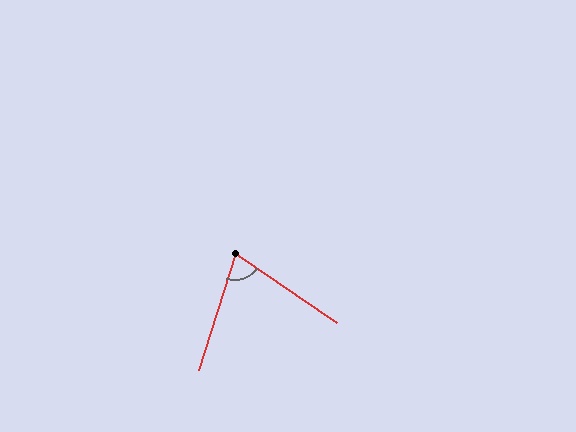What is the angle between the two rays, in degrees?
Approximately 73 degrees.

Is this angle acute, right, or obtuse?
It is acute.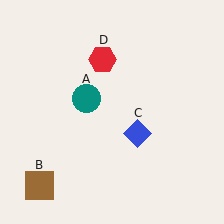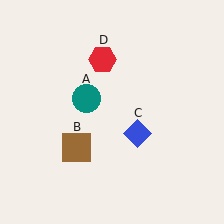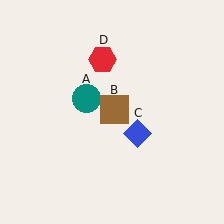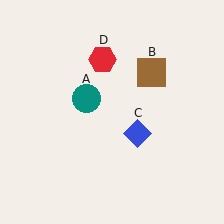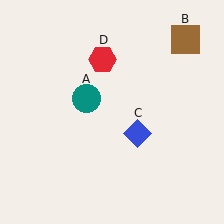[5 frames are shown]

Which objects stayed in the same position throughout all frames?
Teal circle (object A) and blue diamond (object C) and red hexagon (object D) remained stationary.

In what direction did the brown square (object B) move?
The brown square (object B) moved up and to the right.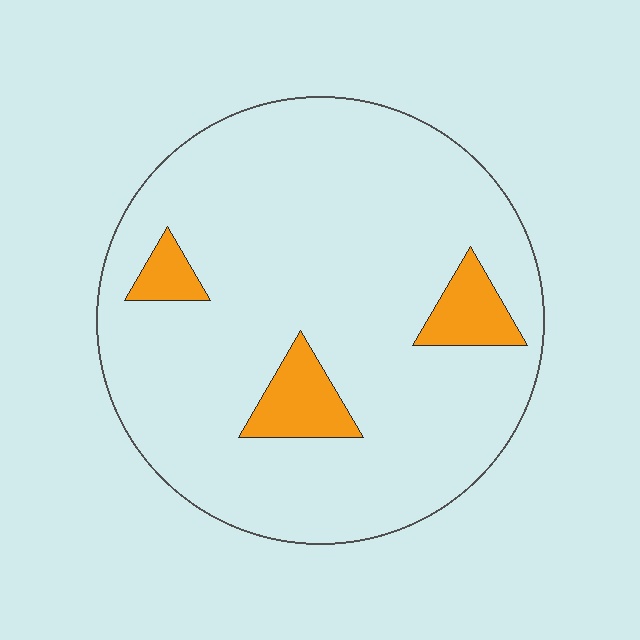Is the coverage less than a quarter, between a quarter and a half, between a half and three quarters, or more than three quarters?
Less than a quarter.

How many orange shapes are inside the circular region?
3.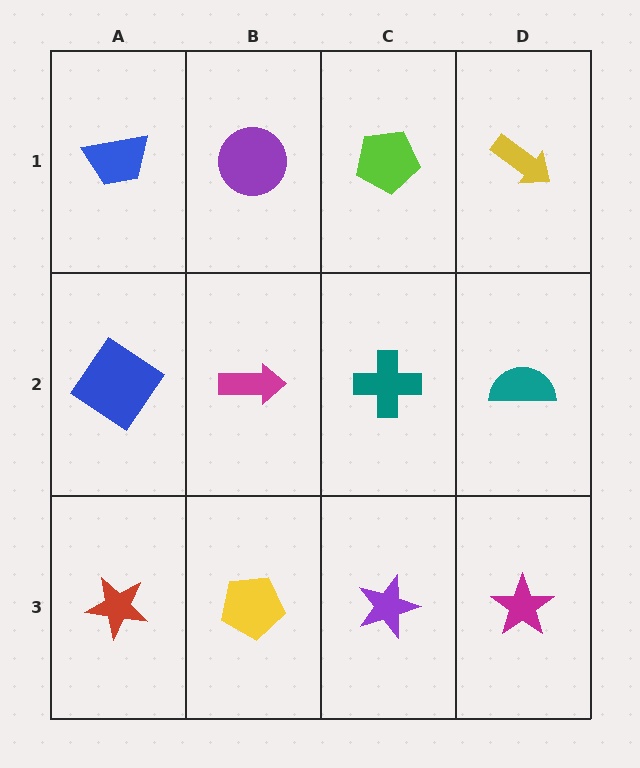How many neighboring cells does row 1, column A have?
2.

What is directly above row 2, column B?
A purple circle.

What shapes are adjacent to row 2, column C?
A lime pentagon (row 1, column C), a purple star (row 3, column C), a magenta arrow (row 2, column B), a teal semicircle (row 2, column D).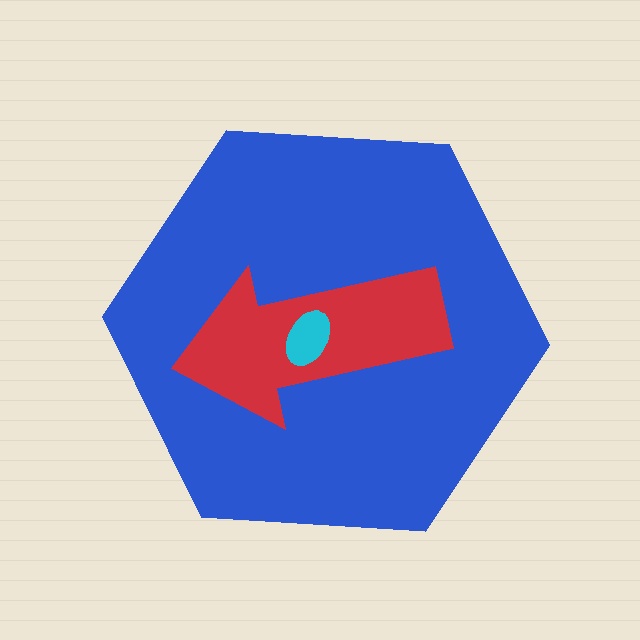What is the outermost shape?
The blue hexagon.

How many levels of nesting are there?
3.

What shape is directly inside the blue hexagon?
The red arrow.